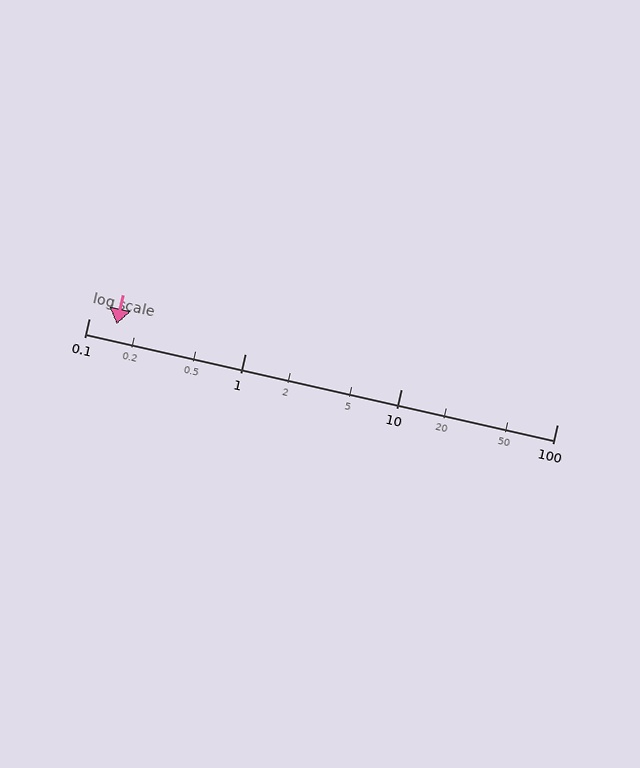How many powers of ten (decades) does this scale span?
The scale spans 3 decades, from 0.1 to 100.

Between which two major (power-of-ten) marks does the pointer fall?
The pointer is between 0.1 and 1.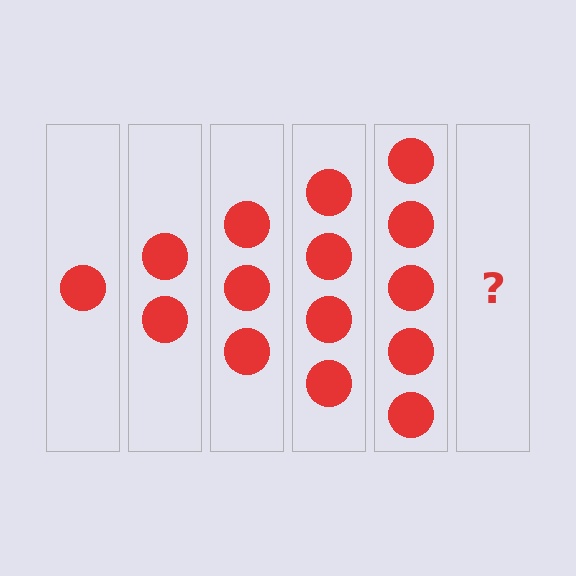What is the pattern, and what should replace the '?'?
The pattern is that each step adds one more circle. The '?' should be 6 circles.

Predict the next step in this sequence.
The next step is 6 circles.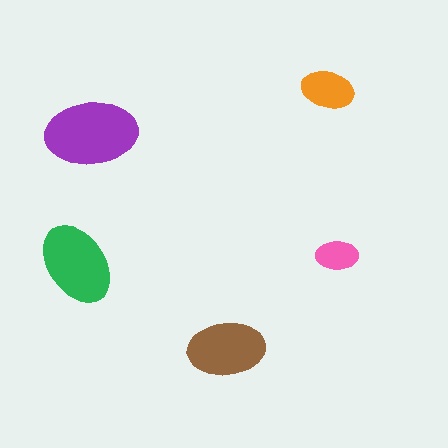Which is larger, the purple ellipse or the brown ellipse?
The purple one.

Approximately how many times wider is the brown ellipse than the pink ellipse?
About 2 times wider.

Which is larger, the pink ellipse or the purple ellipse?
The purple one.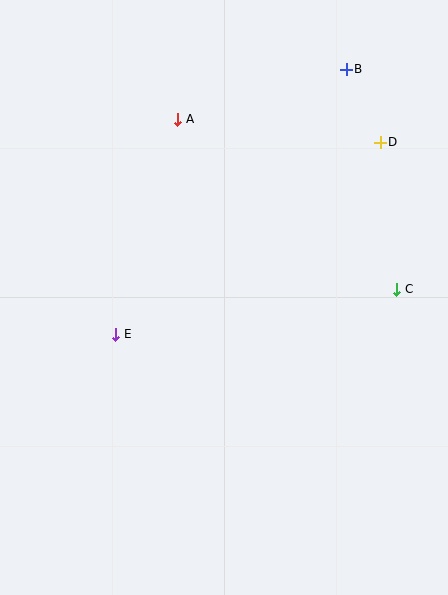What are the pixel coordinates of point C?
Point C is at (397, 289).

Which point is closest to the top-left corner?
Point A is closest to the top-left corner.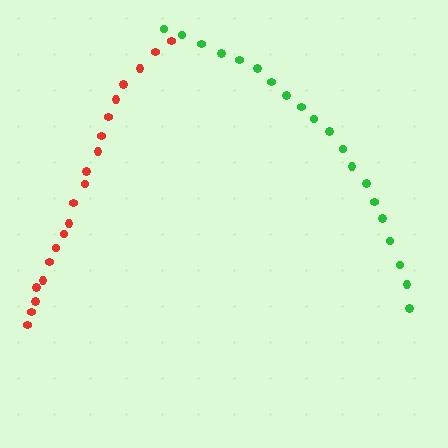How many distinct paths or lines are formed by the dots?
There are 2 distinct paths.